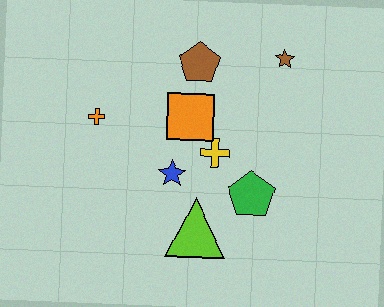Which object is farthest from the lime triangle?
The brown star is farthest from the lime triangle.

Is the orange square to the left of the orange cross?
No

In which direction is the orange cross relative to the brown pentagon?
The orange cross is to the left of the brown pentagon.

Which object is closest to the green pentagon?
The yellow cross is closest to the green pentagon.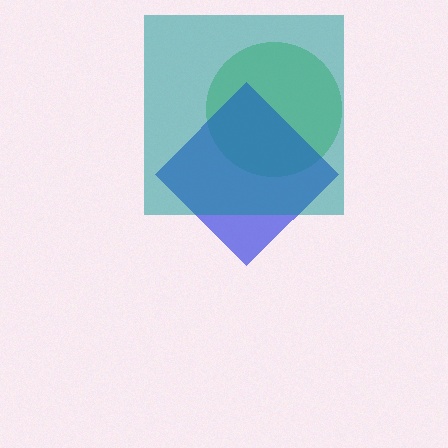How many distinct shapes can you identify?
There are 3 distinct shapes: a green circle, a blue diamond, a teal square.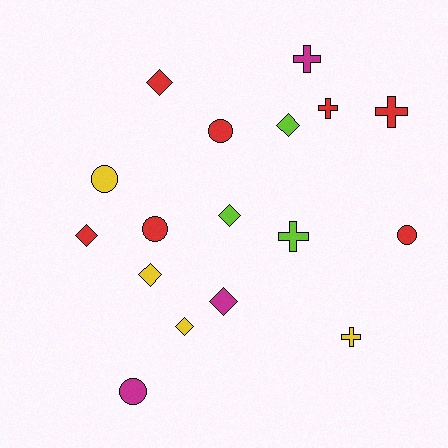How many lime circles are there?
There are no lime circles.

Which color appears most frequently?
Red, with 7 objects.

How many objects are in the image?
There are 17 objects.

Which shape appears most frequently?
Diamond, with 7 objects.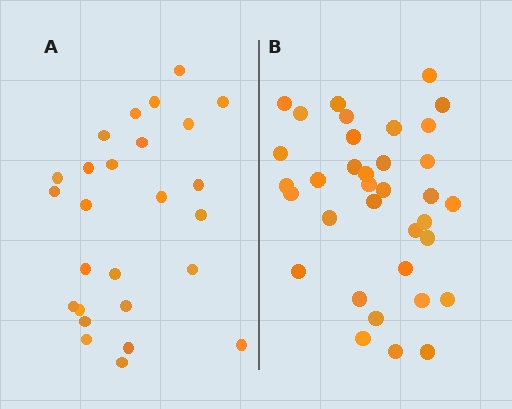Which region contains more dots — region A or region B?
Region B (the right region) has more dots.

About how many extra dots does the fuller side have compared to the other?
Region B has roughly 8 or so more dots than region A.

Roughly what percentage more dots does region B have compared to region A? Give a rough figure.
About 35% more.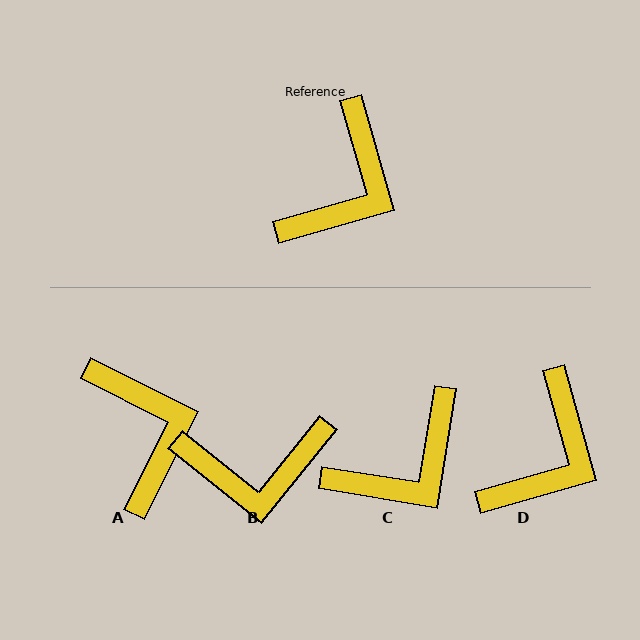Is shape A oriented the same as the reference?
No, it is off by about 48 degrees.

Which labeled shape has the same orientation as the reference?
D.